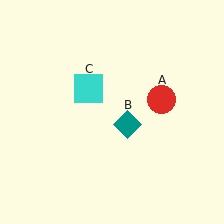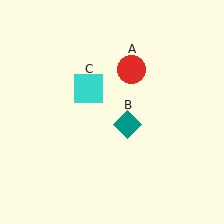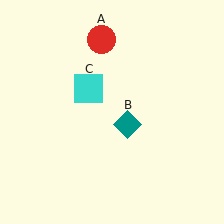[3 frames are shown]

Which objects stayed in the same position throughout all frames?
Teal diamond (object B) and cyan square (object C) remained stationary.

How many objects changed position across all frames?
1 object changed position: red circle (object A).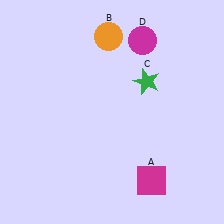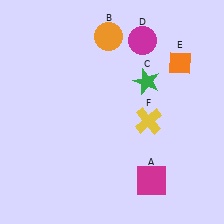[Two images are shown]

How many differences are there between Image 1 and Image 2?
There are 2 differences between the two images.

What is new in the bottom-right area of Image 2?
A yellow cross (F) was added in the bottom-right area of Image 2.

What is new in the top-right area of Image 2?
An orange diamond (E) was added in the top-right area of Image 2.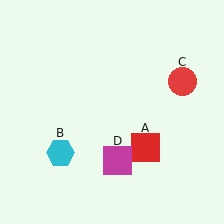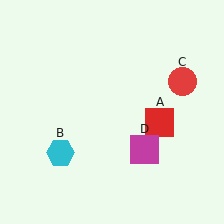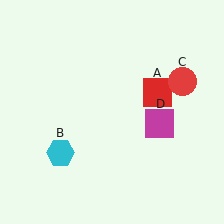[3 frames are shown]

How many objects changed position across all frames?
2 objects changed position: red square (object A), magenta square (object D).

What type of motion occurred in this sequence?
The red square (object A), magenta square (object D) rotated counterclockwise around the center of the scene.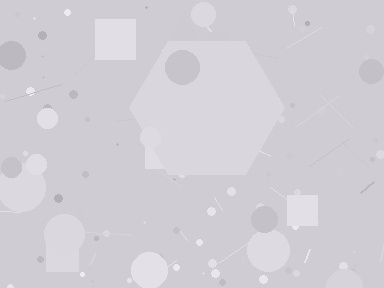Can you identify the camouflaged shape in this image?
The camouflaged shape is a hexagon.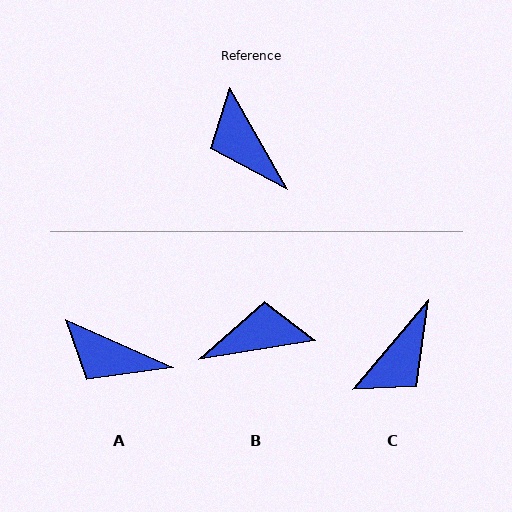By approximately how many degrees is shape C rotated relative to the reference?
Approximately 110 degrees counter-clockwise.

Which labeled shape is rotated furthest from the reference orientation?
B, about 111 degrees away.